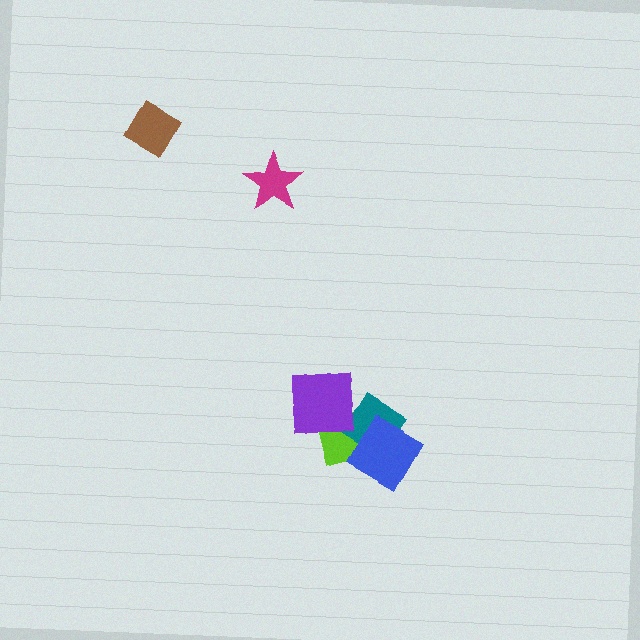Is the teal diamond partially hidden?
Yes, it is partially covered by another shape.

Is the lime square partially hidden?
Yes, it is partially covered by another shape.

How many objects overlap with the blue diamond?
2 objects overlap with the blue diamond.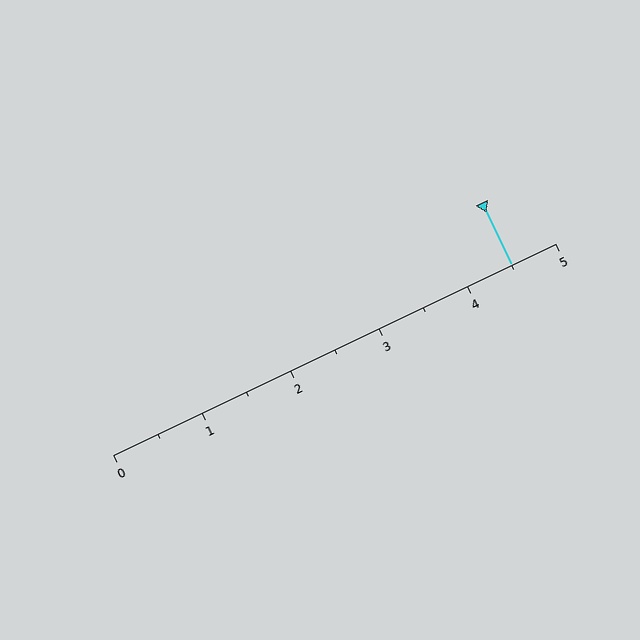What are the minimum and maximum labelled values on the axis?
The axis runs from 0 to 5.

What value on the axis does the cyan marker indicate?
The marker indicates approximately 4.5.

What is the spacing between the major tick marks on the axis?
The major ticks are spaced 1 apart.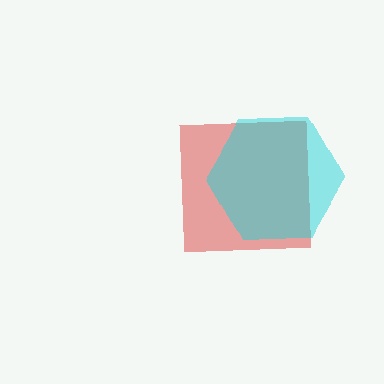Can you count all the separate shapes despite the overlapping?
Yes, there are 2 separate shapes.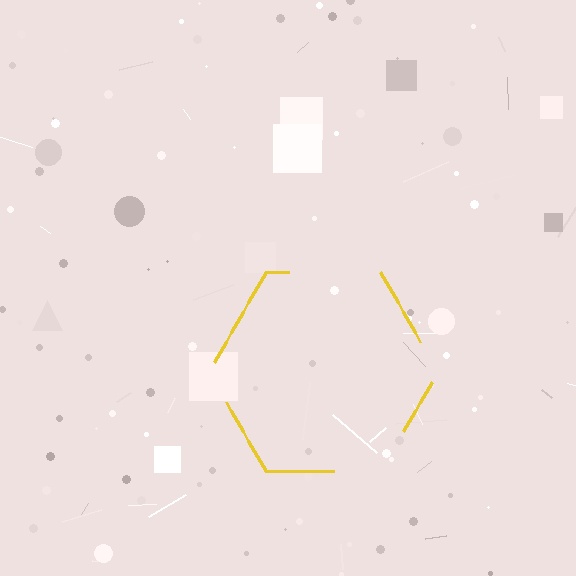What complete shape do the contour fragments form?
The contour fragments form a hexagon.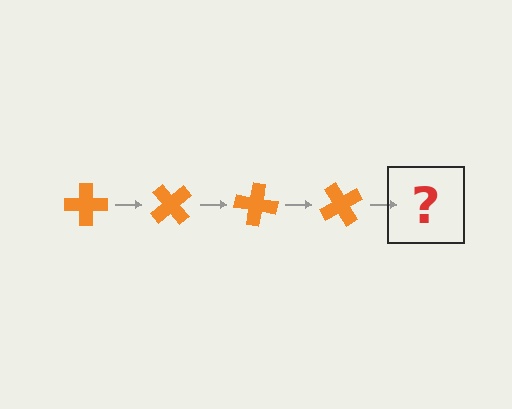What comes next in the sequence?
The next element should be an orange cross rotated 200 degrees.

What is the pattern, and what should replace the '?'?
The pattern is that the cross rotates 50 degrees each step. The '?' should be an orange cross rotated 200 degrees.